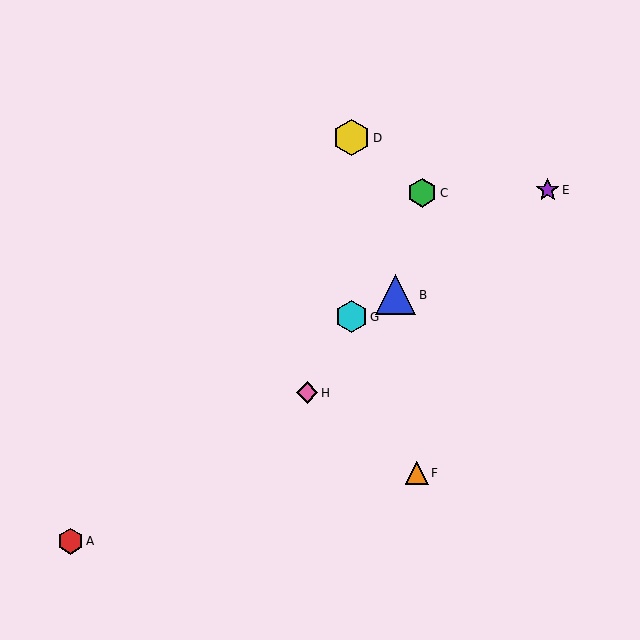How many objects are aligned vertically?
2 objects (D, G) are aligned vertically.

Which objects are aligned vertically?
Objects D, G are aligned vertically.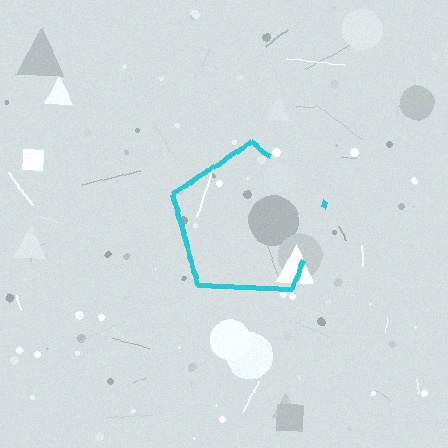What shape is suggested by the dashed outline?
The dashed outline suggests a pentagon.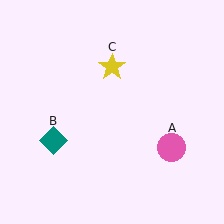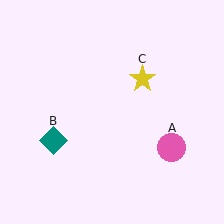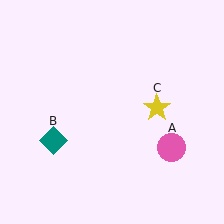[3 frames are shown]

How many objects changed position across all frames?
1 object changed position: yellow star (object C).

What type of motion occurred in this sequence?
The yellow star (object C) rotated clockwise around the center of the scene.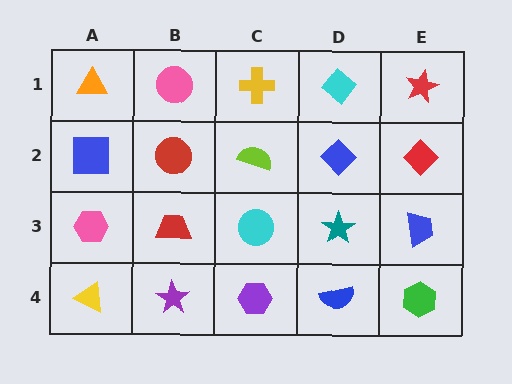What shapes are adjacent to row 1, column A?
A blue square (row 2, column A), a pink circle (row 1, column B).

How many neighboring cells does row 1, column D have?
3.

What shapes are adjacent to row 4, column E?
A blue trapezoid (row 3, column E), a blue semicircle (row 4, column D).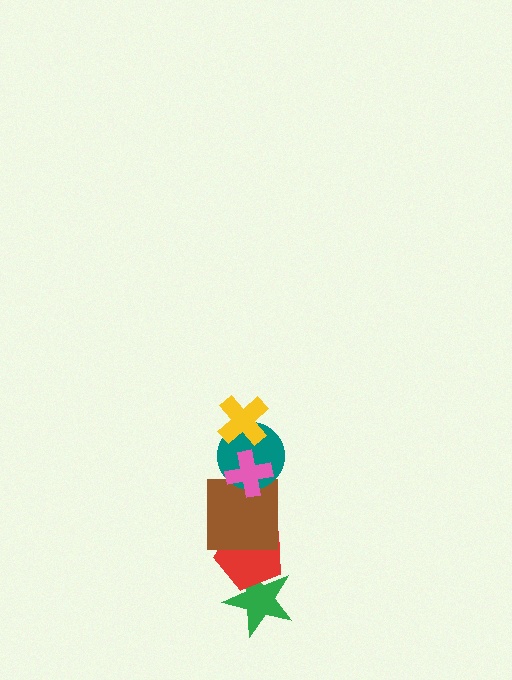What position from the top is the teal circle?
The teal circle is 3rd from the top.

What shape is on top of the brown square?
The teal circle is on top of the brown square.